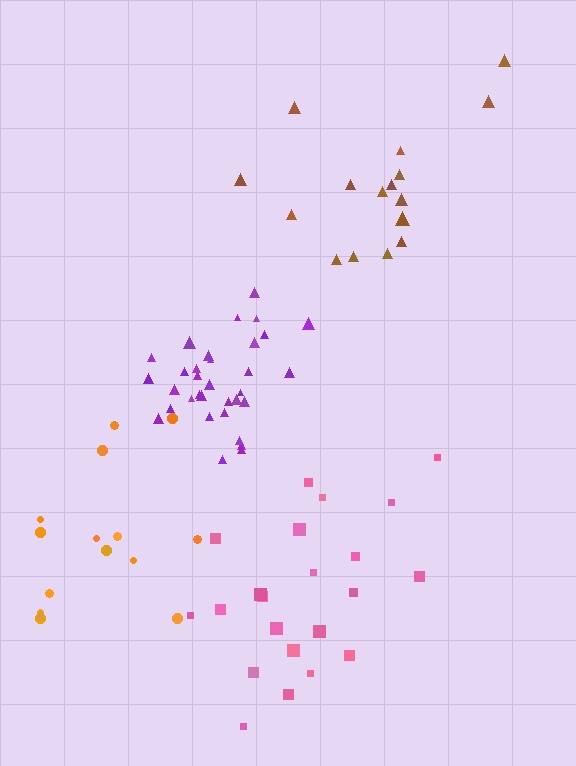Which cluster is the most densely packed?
Purple.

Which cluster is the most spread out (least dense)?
Orange.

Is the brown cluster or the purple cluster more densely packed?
Purple.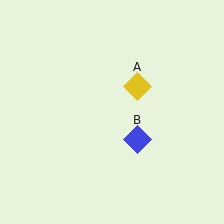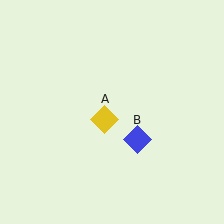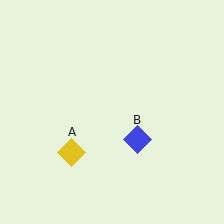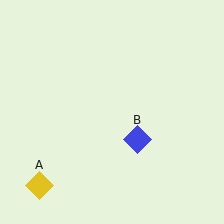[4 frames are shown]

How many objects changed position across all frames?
1 object changed position: yellow diamond (object A).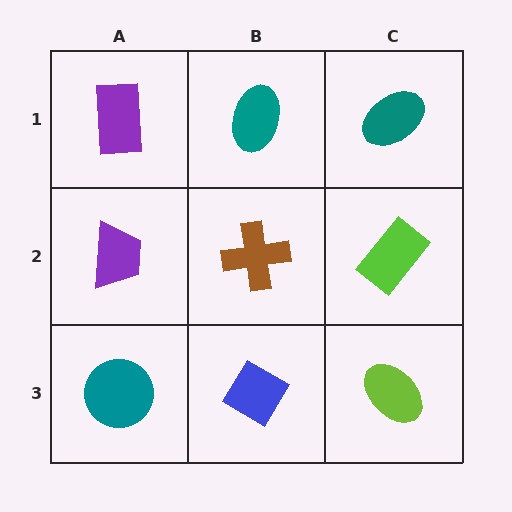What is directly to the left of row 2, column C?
A brown cross.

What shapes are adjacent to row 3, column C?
A lime rectangle (row 2, column C), a blue diamond (row 3, column B).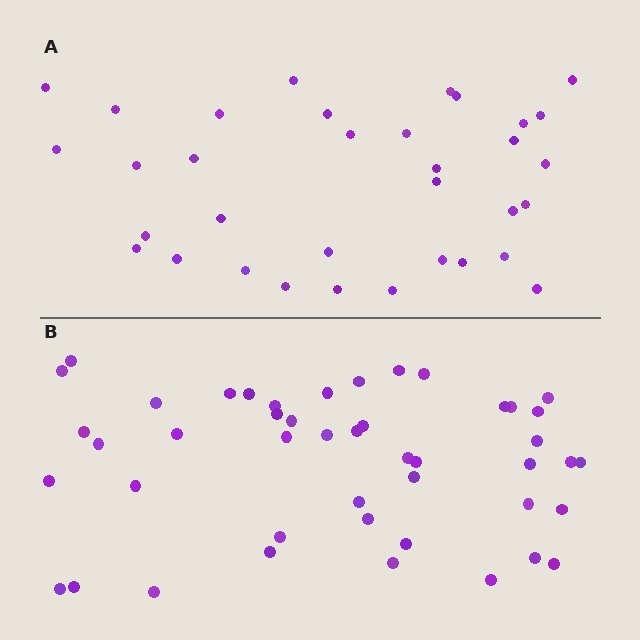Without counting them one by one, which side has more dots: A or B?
Region B (the bottom region) has more dots.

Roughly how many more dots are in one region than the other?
Region B has roughly 12 or so more dots than region A.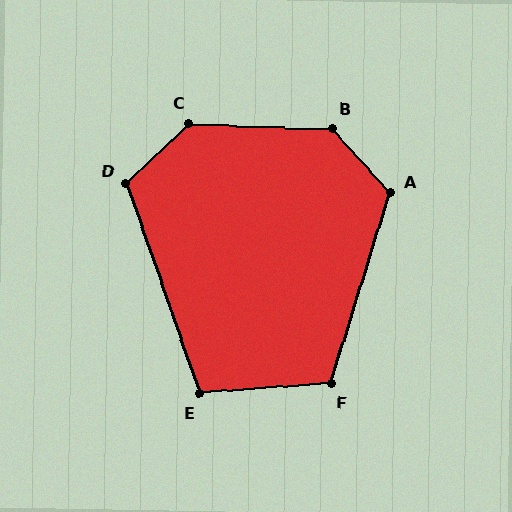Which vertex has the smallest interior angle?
E, at approximately 105 degrees.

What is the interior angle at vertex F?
Approximately 111 degrees (obtuse).